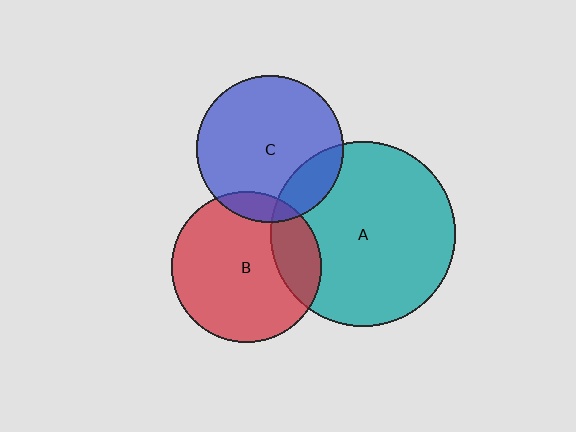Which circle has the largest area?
Circle A (teal).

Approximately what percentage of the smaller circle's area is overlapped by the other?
Approximately 10%.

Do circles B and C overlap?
Yes.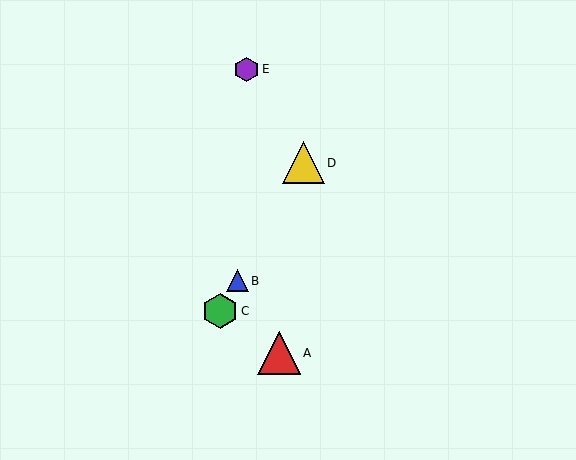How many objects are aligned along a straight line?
3 objects (B, C, D) are aligned along a straight line.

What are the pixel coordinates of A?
Object A is at (279, 353).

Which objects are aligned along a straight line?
Objects B, C, D are aligned along a straight line.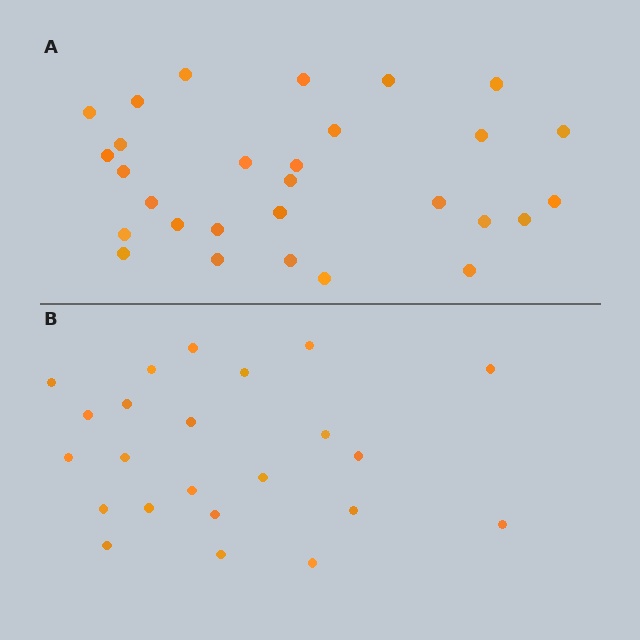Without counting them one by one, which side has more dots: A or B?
Region A (the top region) has more dots.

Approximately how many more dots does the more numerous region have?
Region A has about 6 more dots than region B.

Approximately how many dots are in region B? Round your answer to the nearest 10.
About 20 dots. (The exact count is 23, which rounds to 20.)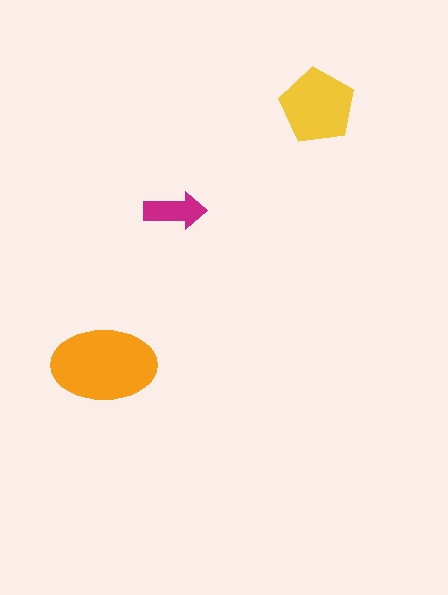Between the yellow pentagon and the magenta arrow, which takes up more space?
The yellow pentagon.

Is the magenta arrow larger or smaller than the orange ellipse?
Smaller.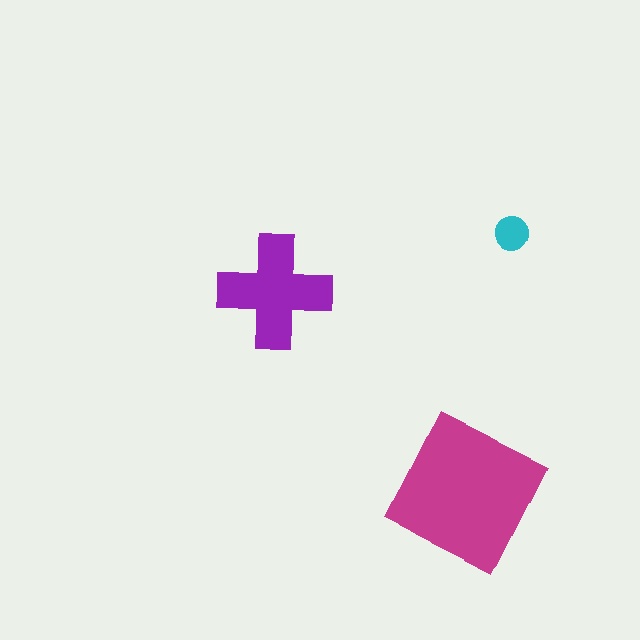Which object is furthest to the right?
The cyan circle is rightmost.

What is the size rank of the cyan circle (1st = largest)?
3rd.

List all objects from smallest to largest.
The cyan circle, the purple cross, the magenta square.